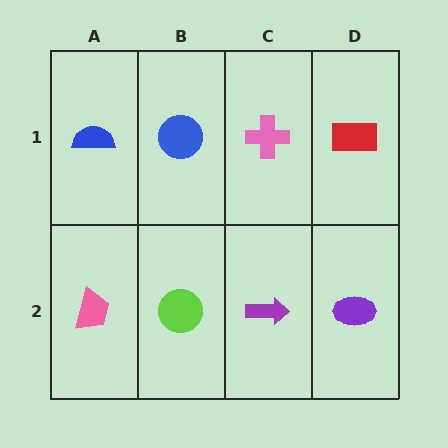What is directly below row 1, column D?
A purple ellipse.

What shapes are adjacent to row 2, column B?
A blue circle (row 1, column B), a pink trapezoid (row 2, column A), a purple arrow (row 2, column C).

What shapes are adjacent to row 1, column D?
A purple ellipse (row 2, column D), a pink cross (row 1, column C).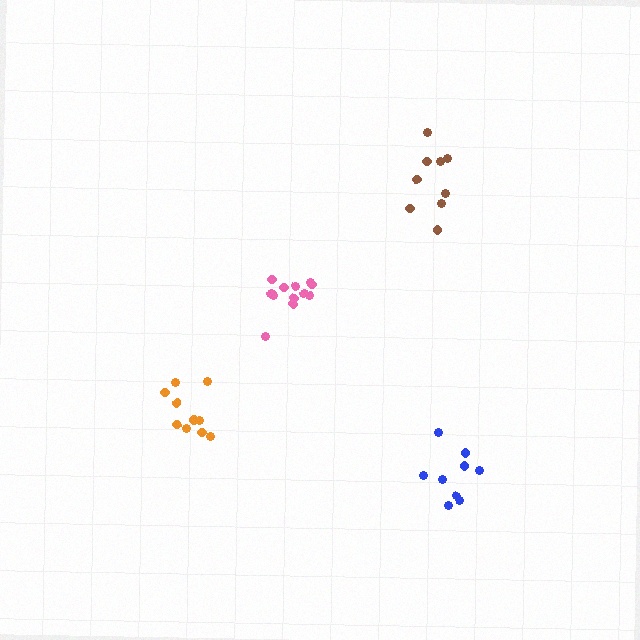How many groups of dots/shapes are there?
There are 4 groups.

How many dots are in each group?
Group 1: 9 dots, Group 2: 9 dots, Group 3: 12 dots, Group 4: 10 dots (40 total).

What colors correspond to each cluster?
The clusters are colored: brown, blue, pink, orange.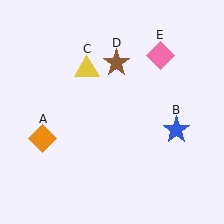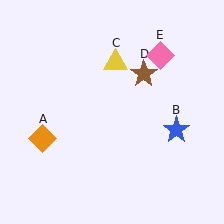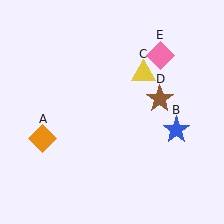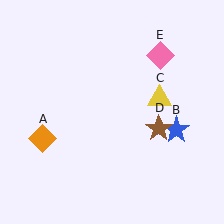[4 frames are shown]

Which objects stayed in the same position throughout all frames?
Orange diamond (object A) and blue star (object B) and pink diamond (object E) remained stationary.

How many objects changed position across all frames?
2 objects changed position: yellow triangle (object C), brown star (object D).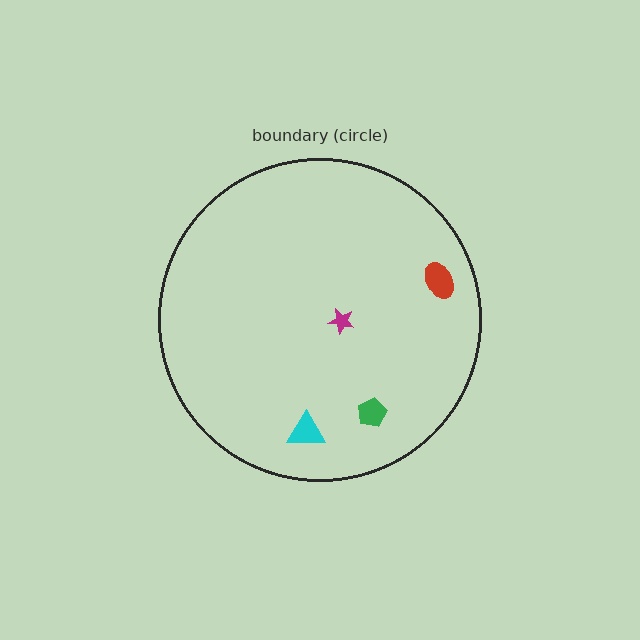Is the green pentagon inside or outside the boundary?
Inside.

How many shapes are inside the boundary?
4 inside, 0 outside.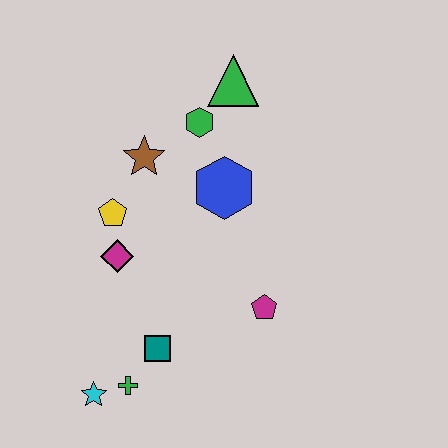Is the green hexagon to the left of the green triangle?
Yes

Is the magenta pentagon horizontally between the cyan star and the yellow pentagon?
No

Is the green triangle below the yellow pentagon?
No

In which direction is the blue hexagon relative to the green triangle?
The blue hexagon is below the green triangle.